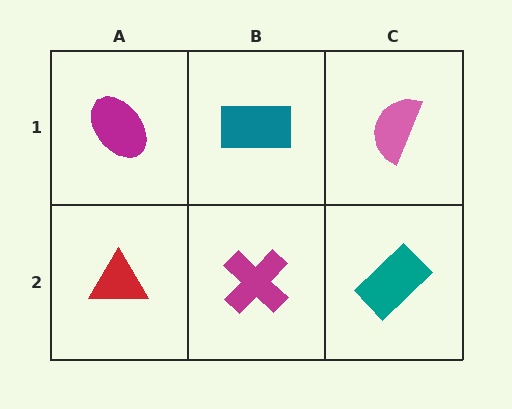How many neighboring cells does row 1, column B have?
3.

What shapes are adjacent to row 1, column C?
A teal rectangle (row 2, column C), a teal rectangle (row 1, column B).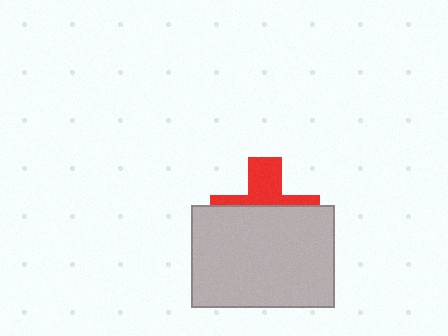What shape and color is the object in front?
The object in front is a light gray rectangle.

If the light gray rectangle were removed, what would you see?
You would see the complete red cross.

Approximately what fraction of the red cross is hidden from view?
Roughly 62% of the red cross is hidden behind the light gray rectangle.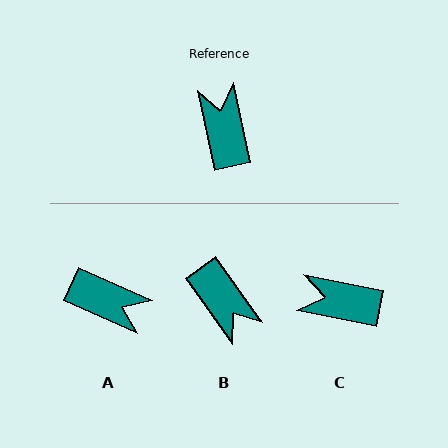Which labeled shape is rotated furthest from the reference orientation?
B, about 157 degrees away.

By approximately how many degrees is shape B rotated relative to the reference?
Approximately 157 degrees clockwise.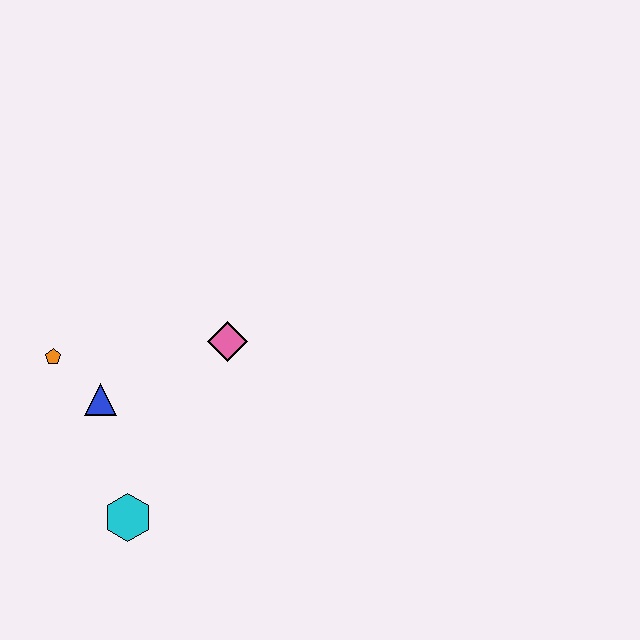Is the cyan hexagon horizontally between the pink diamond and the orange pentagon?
Yes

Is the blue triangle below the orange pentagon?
Yes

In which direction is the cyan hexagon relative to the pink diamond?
The cyan hexagon is below the pink diamond.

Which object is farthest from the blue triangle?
The pink diamond is farthest from the blue triangle.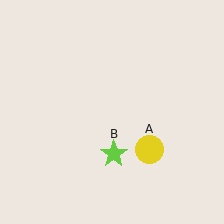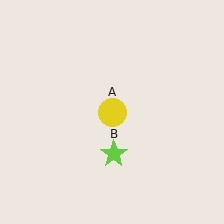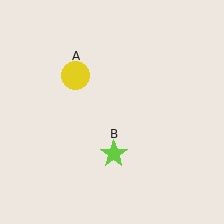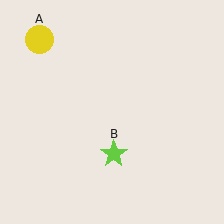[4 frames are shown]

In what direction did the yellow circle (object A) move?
The yellow circle (object A) moved up and to the left.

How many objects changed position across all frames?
1 object changed position: yellow circle (object A).